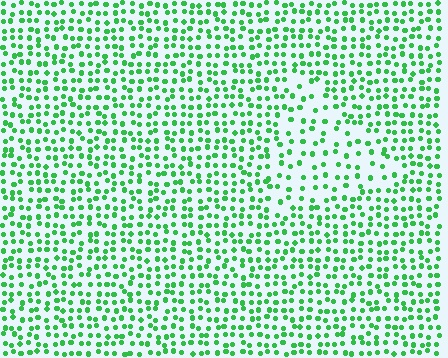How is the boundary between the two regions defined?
The boundary is defined by a change in element density (approximately 1.8x ratio). All elements are the same color, size, and shape.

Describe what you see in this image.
The image contains small green elements arranged at two different densities. A triangle-shaped region is visible where the elements are less densely packed than the surrounding area.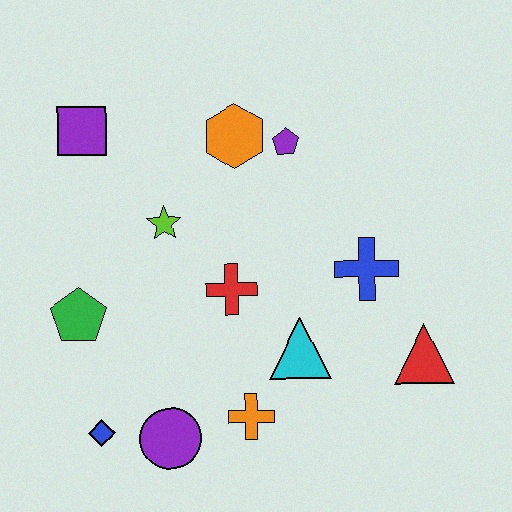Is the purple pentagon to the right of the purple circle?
Yes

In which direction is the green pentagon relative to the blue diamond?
The green pentagon is above the blue diamond.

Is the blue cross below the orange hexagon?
Yes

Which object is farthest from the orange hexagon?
The blue diamond is farthest from the orange hexagon.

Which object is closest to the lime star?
The red cross is closest to the lime star.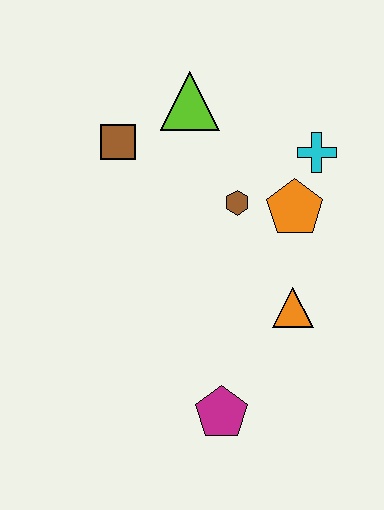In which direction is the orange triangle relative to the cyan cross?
The orange triangle is below the cyan cross.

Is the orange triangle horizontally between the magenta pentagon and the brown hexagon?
No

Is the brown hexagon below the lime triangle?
Yes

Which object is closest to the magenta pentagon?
The orange triangle is closest to the magenta pentagon.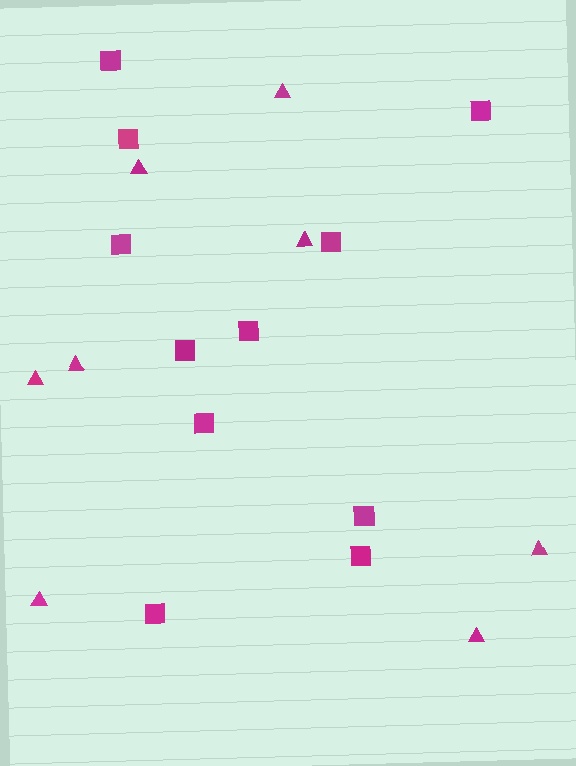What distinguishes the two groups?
There are 2 groups: one group of squares (11) and one group of triangles (8).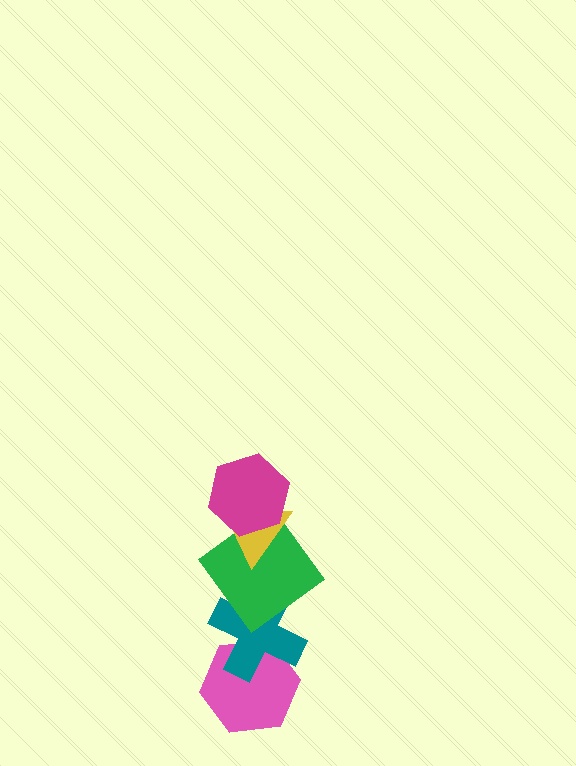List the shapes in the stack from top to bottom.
From top to bottom: the magenta hexagon, the yellow triangle, the green diamond, the teal cross, the pink hexagon.